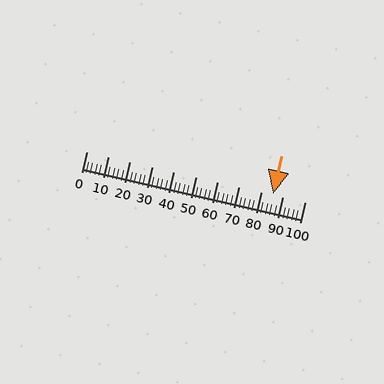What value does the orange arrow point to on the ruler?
The orange arrow points to approximately 86.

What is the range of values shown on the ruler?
The ruler shows values from 0 to 100.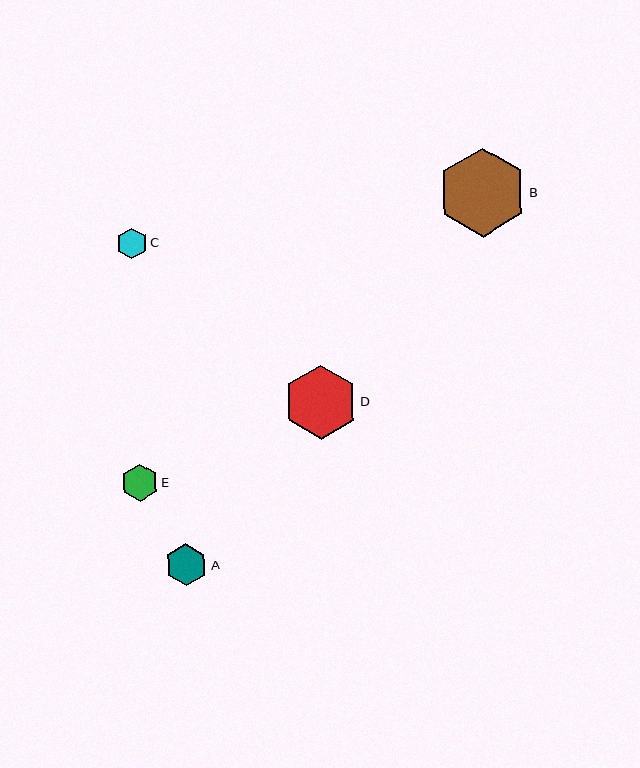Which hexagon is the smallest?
Hexagon C is the smallest with a size of approximately 31 pixels.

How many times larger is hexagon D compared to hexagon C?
Hexagon D is approximately 2.4 times the size of hexagon C.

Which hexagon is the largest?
Hexagon B is the largest with a size of approximately 89 pixels.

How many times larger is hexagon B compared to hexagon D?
Hexagon B is approximately 1.2 times the size of hexagon D.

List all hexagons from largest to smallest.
From largest to smallest: B, D, A, E, C.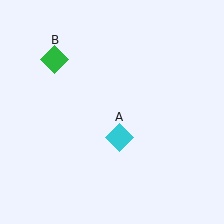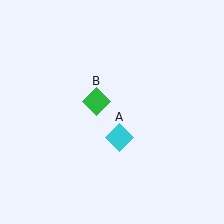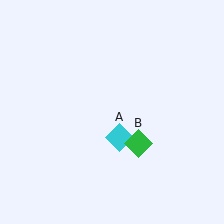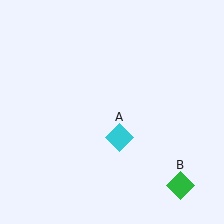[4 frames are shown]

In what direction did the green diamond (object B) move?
The green diamond (object B) moved down and to the right.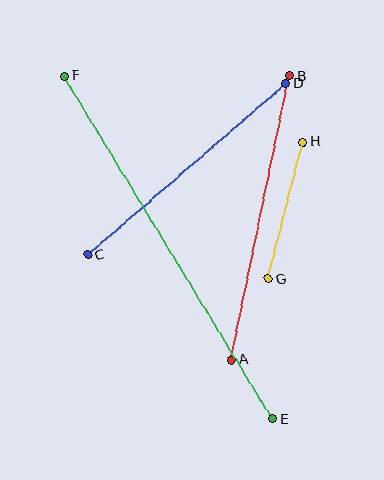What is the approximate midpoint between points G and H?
The midpoint is at approximately (286, 210) pixels.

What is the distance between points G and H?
The distance is approximately 141 pixels.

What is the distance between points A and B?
The distance is approximately 290 pixels.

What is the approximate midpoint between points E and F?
The midpoint is at approximately (169, 247) pixels.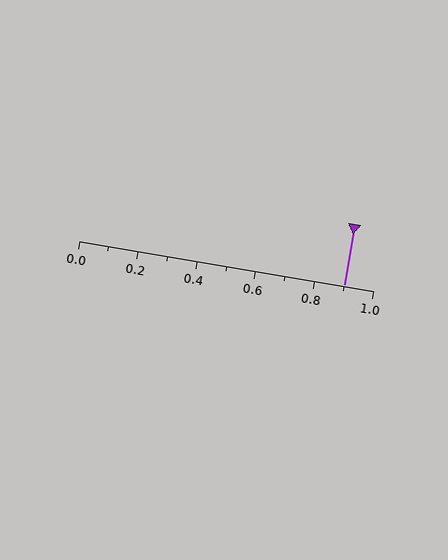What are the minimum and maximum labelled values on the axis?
The axis runs from 0.0 to 1.0.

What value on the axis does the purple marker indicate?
The marker indicates approximately 0.9.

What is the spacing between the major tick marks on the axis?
The major ticks are spaced 0.2 apart.